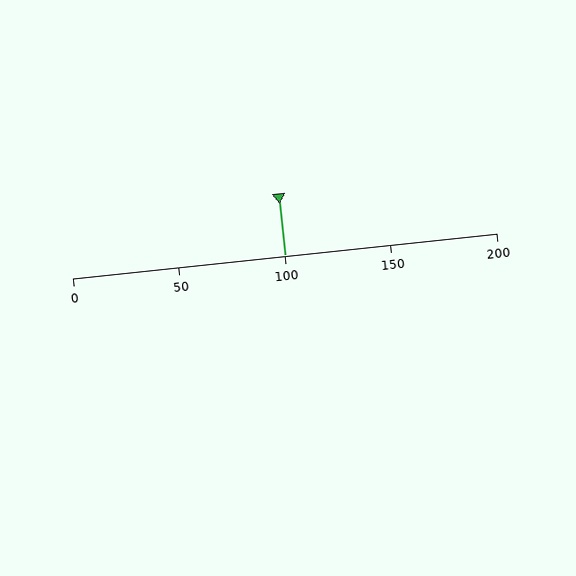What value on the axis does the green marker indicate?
The marker indicates approximately 100.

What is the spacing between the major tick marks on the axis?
The major ticks are spaced 50 apart.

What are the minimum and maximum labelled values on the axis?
The axis runs from 0 to 200.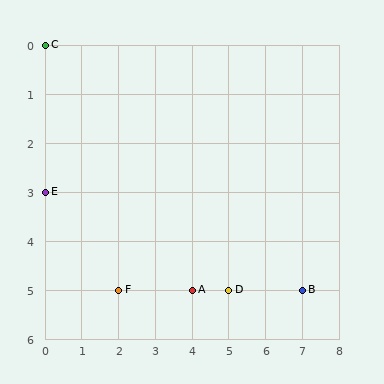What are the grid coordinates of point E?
Point E is at grid coordinates (0, 3).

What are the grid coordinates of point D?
Point D is at grid coordinates (5, 5).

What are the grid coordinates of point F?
Point F is at grid coordinates (2, 5).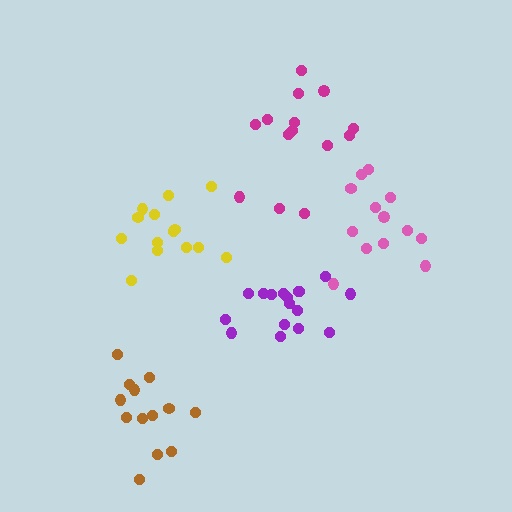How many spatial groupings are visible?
There are 5 spatial groupings.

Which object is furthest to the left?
The brown cluster is leftmost.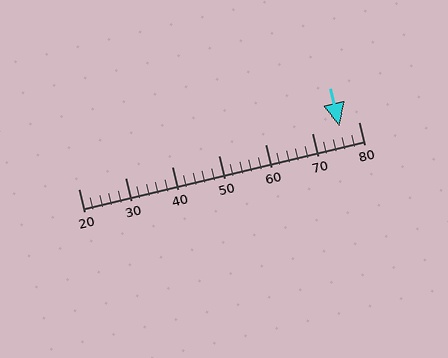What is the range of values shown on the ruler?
The ruler shows values from 20 to 80.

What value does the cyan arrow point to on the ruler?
The cyan arrow points to approximately 76.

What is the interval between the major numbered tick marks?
The major tick marks are spaced 10 units apart.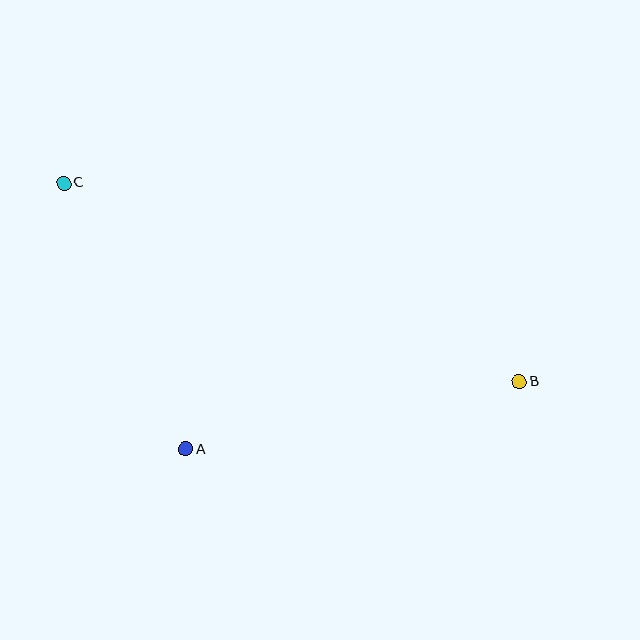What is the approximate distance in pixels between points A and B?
The distance between A and B is approximately 341 pixels.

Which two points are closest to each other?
Points A and C are closest to each other.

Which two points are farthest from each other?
Points B and C are farthest from each other.